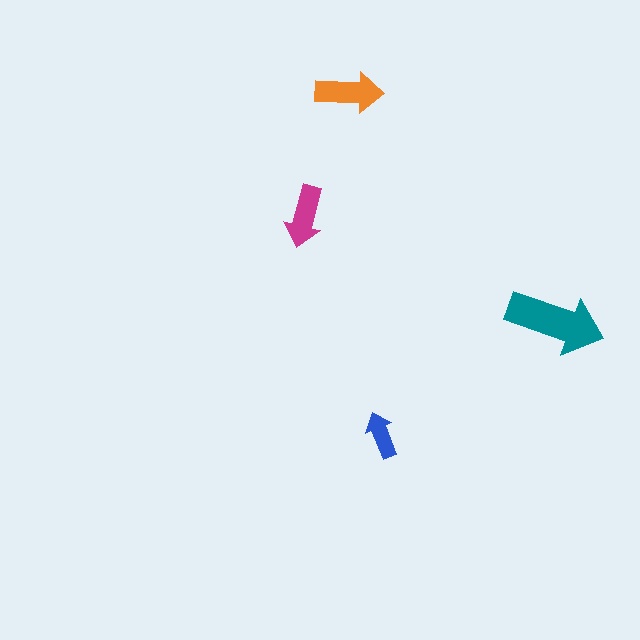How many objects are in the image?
There are 4 objects in the image.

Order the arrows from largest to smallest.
the teal one, the orange one, the magenta one, the blue one.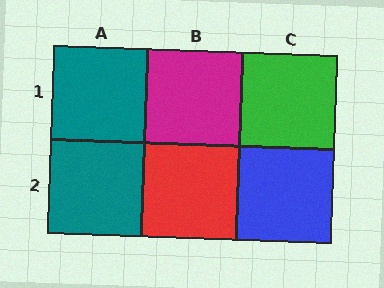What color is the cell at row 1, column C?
Green.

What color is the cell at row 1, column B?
Magenta.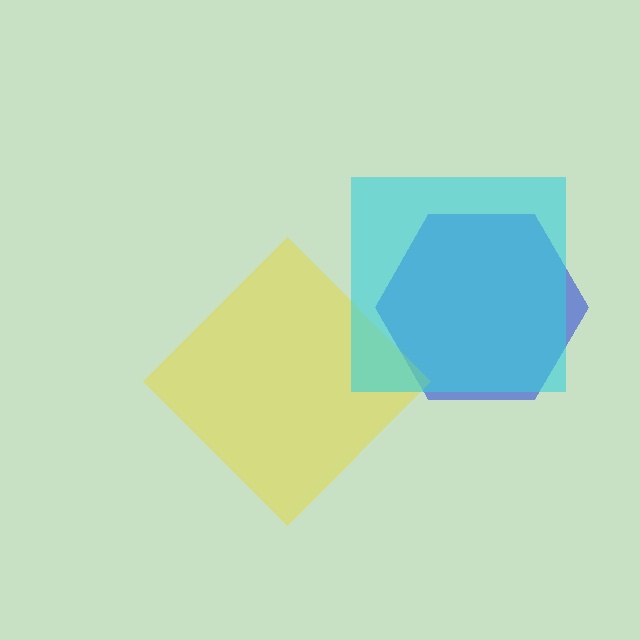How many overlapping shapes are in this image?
There are 3 overlapping shapes in the image.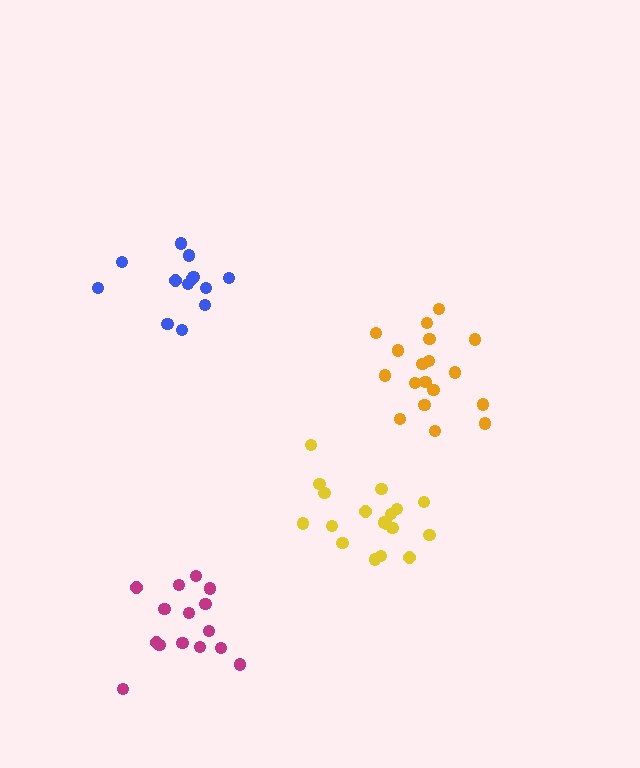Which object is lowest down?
The magenta cluster is bottommost.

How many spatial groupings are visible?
There are 4 spatial groupings.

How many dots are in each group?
Group 1: 18 dots, Group 2: 15 dots, Group 3: 13 dots, Group 4: 18 dots (64 total).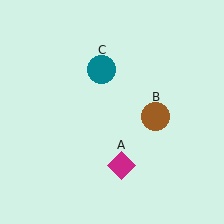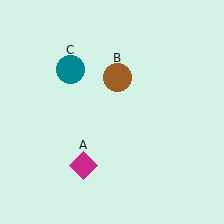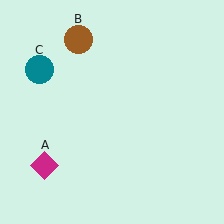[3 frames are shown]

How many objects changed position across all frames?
3 objects changed position: magenta diamond (object A), brown circle (object B), teal circle (object C).